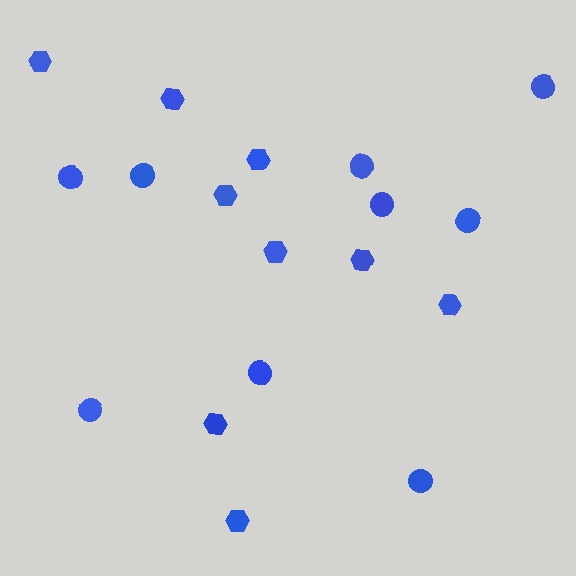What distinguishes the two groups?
There are 2 groups: one group of hexagons (9) and one group of circles (9).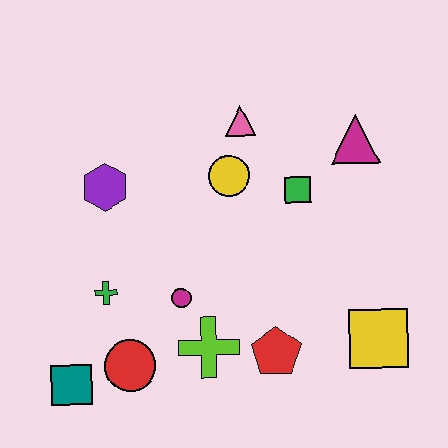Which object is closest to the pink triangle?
The yellow circle is closest to the pink triangle.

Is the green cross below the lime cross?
No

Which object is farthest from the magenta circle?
The magenta triangle is farthest from the magenta circle.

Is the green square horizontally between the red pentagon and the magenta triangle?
Yes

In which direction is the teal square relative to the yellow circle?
The teal square is below the yellow circle.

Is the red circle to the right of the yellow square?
No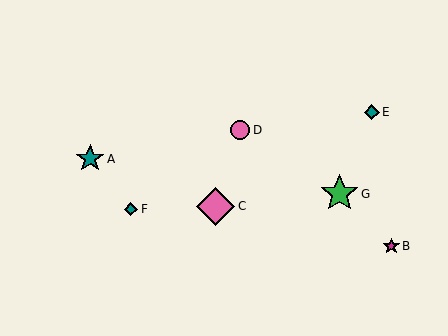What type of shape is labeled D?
Shape D is a pink circle.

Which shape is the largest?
The pink diamond (labeled C) is the largest.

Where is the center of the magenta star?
The center of the magenta star is at (391, 246).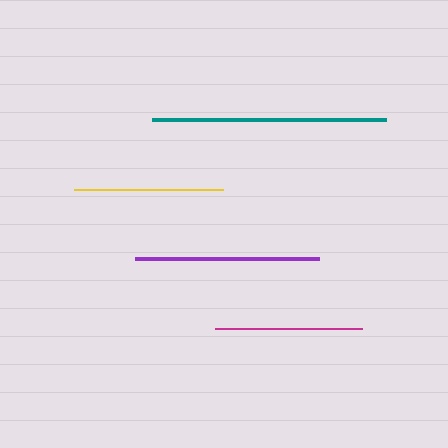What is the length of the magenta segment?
The magenta segment is approximately 148 pixels long.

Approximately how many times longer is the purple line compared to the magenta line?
The purple line is approximately 1.2 times the length of the magenta line.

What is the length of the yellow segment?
The yellow segment is approximately 149 pixels long.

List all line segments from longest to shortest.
From longest to shortest: teal, purple, yellow, magenta.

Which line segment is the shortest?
The magenta line is the shortest at approximately 148 pixels.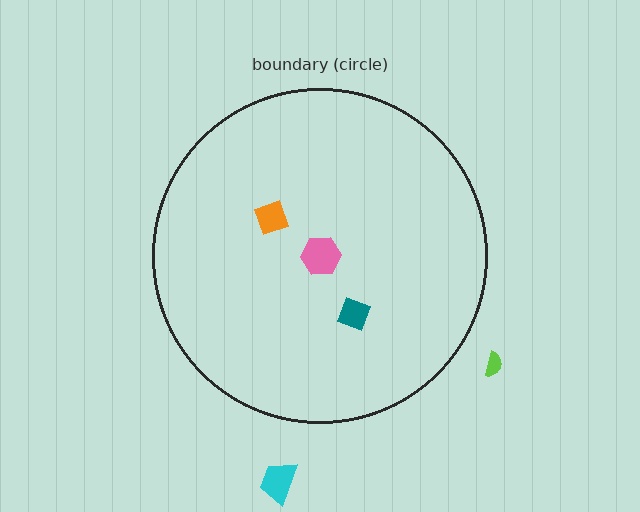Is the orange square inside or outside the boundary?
Inside.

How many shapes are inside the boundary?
3 inside, 2 outside.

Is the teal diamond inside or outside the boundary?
Inside.